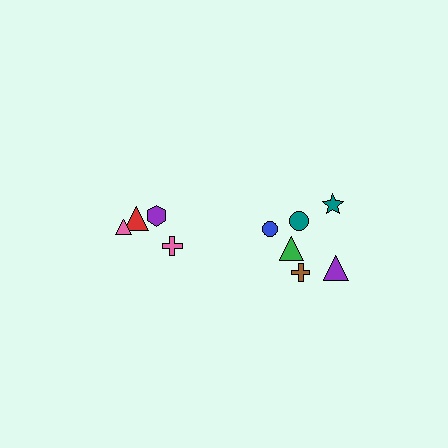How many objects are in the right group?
There are 6 objects.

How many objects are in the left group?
There are 4 objects.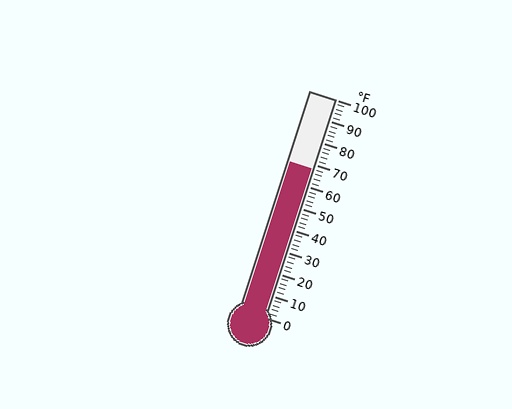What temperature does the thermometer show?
The thermometer shows approximately 68°F.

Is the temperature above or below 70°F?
The temperature is below 70°F.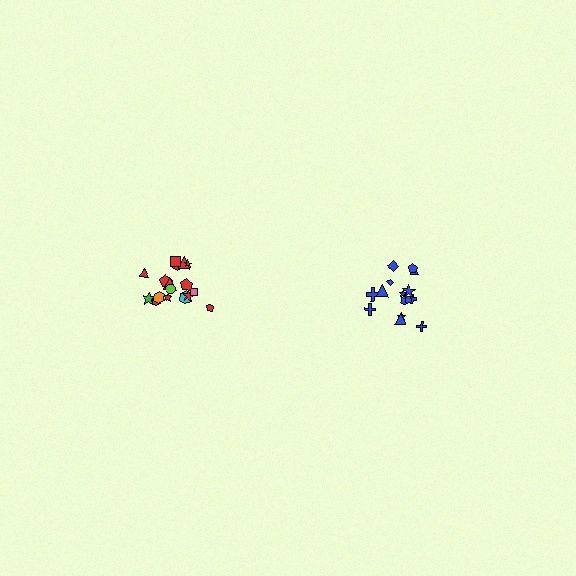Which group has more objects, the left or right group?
The left group.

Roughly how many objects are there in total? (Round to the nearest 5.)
Roughly 35 objects in total.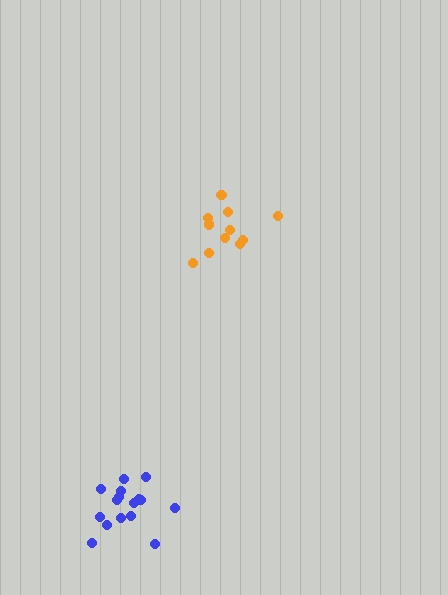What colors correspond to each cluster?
The clusters are colored: blue, orange.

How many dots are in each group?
Group 1: 16 dots, Group 2: 11 dots (27 total).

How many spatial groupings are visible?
There are 2 spatial groupings.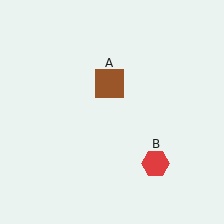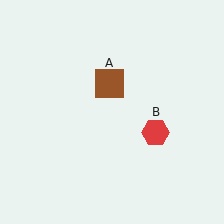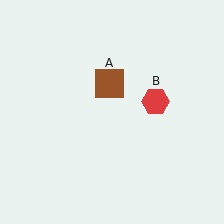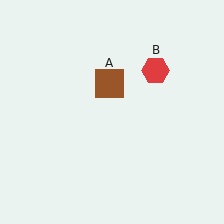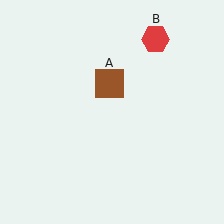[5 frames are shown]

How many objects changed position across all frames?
1 object changed position: red hexagon (object B).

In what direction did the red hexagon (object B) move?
The red hexagon (object B) moved up.